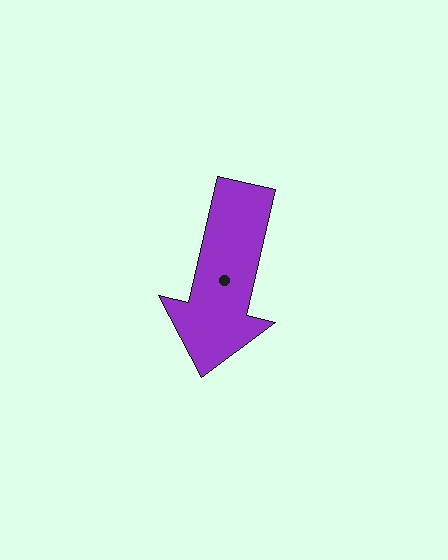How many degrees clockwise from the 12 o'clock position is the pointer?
Approximately 193 degrees.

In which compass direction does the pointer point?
South.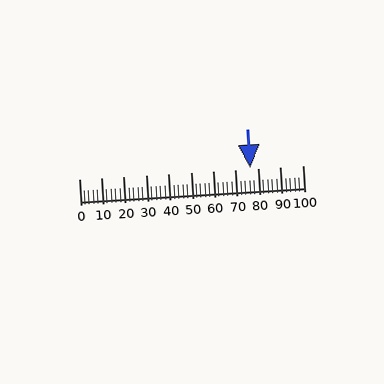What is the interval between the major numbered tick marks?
The major tick marks are spaced 10 units apart.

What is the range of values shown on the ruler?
The ruler shows values from 0 to 100.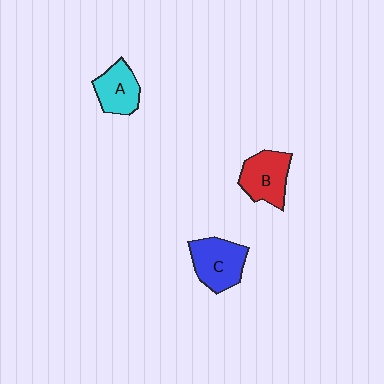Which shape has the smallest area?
Shape A (cyan).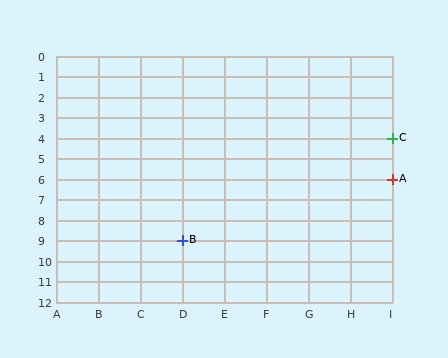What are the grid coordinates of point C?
Point C is at grid coordinates (I, 4).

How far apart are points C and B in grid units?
Points C and B are 5 columns and 5 rows apart (about 7.1 grid units diagonally).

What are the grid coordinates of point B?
Point B is at grid coordinates (D, 9).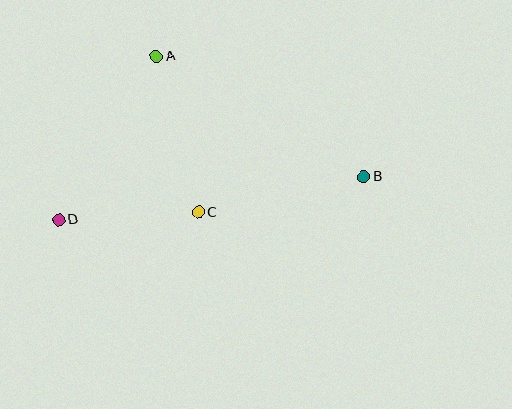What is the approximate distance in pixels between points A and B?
The distance between A and B is approximately 239 pixels.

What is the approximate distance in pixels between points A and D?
The distance between A and D is approximately 190 pixels.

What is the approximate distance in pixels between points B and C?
The distance between B and C is approximately 169 pixels.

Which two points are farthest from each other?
Points B and D are farthest from each other.